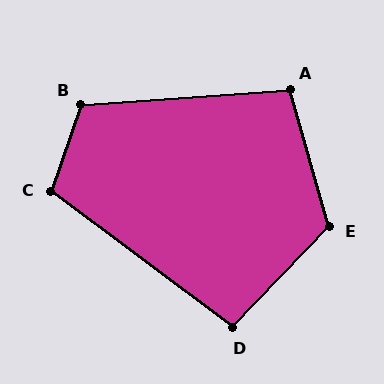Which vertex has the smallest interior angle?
D, at approximately 97 degrees.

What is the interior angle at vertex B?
Approximately 113 degrees (obtuse).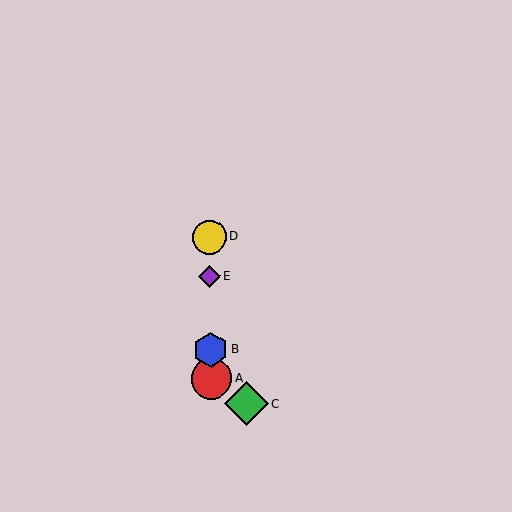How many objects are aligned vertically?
4 objects (A, B, D, E) are aligned vertically.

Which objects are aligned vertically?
Objects A, B, D, E are aligned vertically.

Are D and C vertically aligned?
No, D is at x≈209 and C is at x≈246.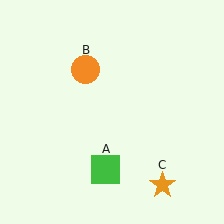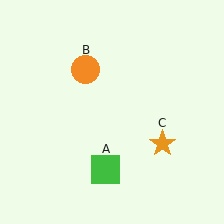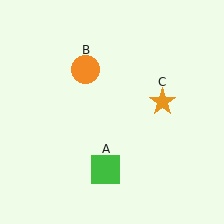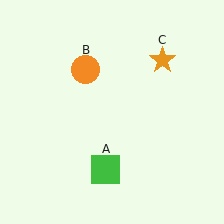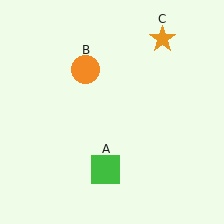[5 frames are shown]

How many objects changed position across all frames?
1 object changed position: orange star (object C).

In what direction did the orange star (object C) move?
The orange star (object C) moved up.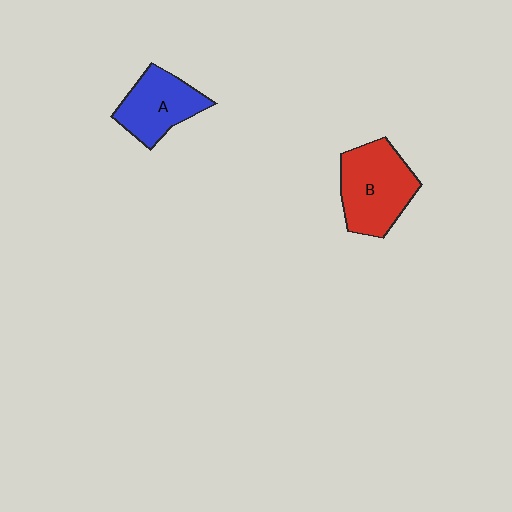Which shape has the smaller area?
Shape A (blue).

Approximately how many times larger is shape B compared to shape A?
Approximately 1.3 times.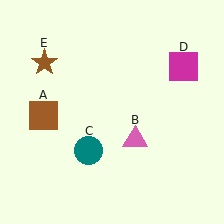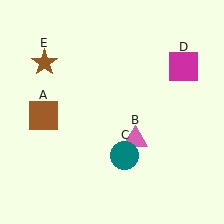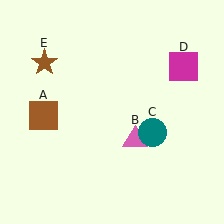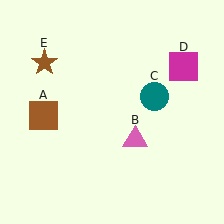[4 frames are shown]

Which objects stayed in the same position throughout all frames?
Brown square (object A) and pink triangle (object B) and magenta square (object D) and brown star (object E) remained stationary.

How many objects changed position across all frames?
1 object changed position: teal circle (object C).